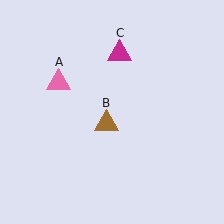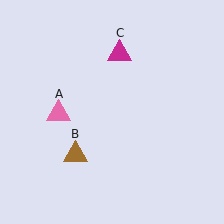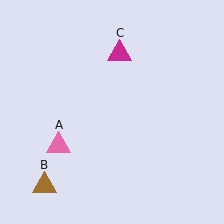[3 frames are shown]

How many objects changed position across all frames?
2 objects changed position: pink triangle (object A), brown triangle (object B).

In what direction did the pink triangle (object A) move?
The pink triangle (object A) moved down.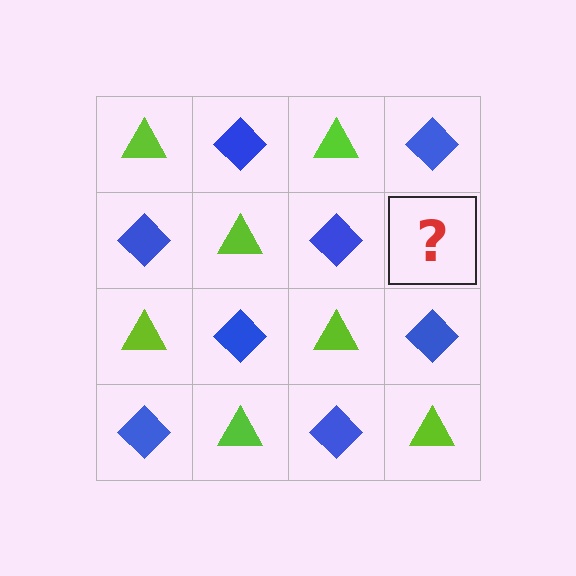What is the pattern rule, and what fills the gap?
The rule is that it alternates lime triangle and blue diamond in a checkerboard pattern. The gap should be filled with a lime triangle.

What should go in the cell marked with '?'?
The missing cell should contain a lime triangle.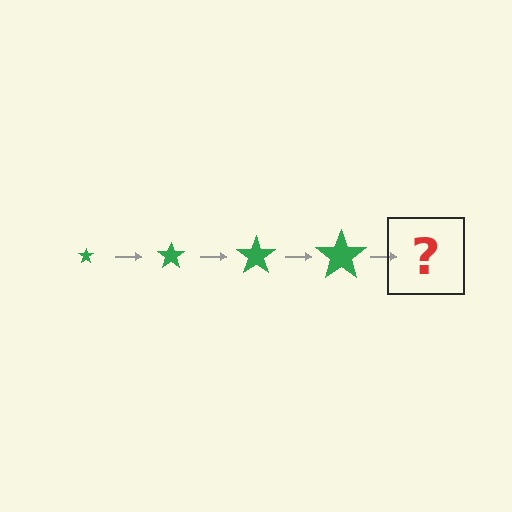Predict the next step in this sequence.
The next step is a green star, larger than the previous one.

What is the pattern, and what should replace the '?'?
The pattern is that the star gets progressively larger each step. The '?' should be a green star, larger than the previous one.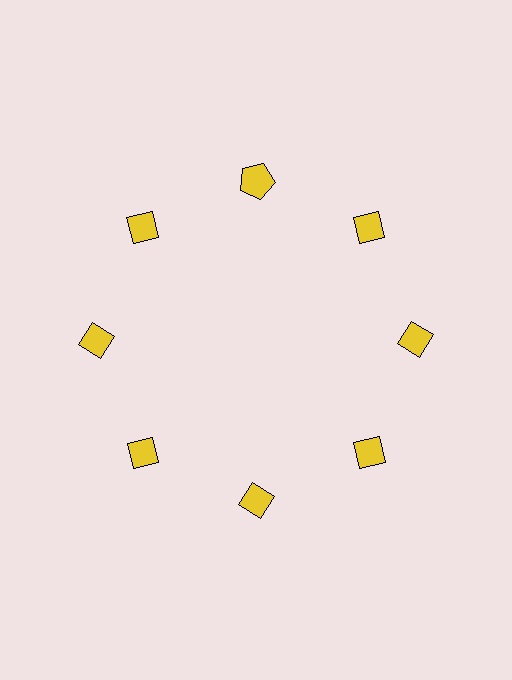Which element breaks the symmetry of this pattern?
The yellow pentagon at roughly the 12 o'clock position breaks the symmetry. All other shapes are yellow diamonds.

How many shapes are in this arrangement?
There are 8 shapes arranged in a ring pattern.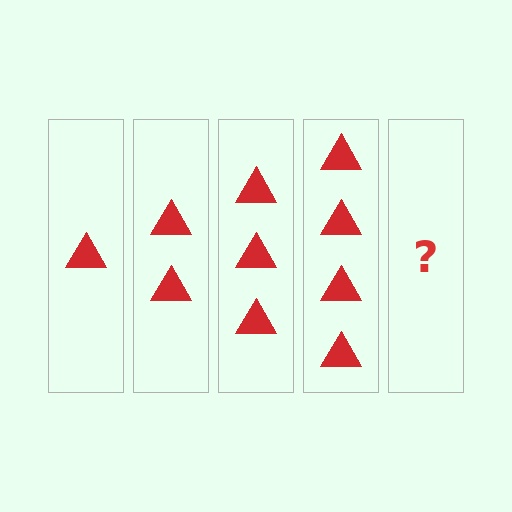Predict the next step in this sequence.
The next step is 5 triangles.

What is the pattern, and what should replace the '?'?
The pattern is that each step adds one more triangle. The '?' should be 5 triangles.